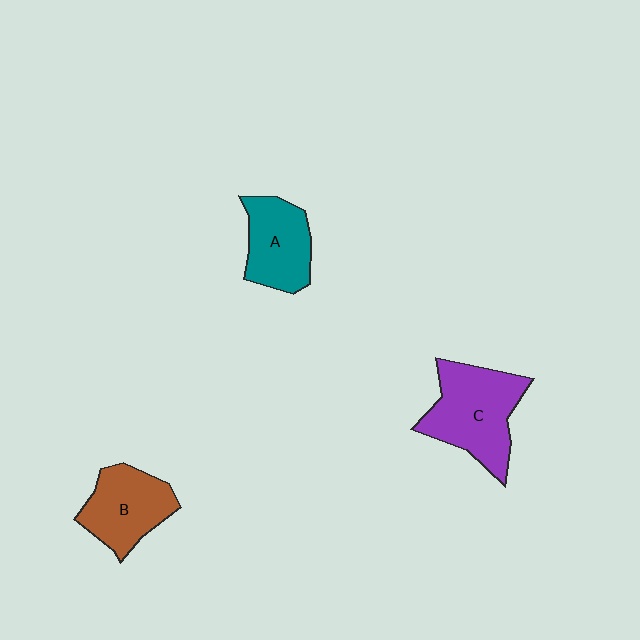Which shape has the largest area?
Shape C (purple).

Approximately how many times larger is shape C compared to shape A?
Approximately 1.4 times.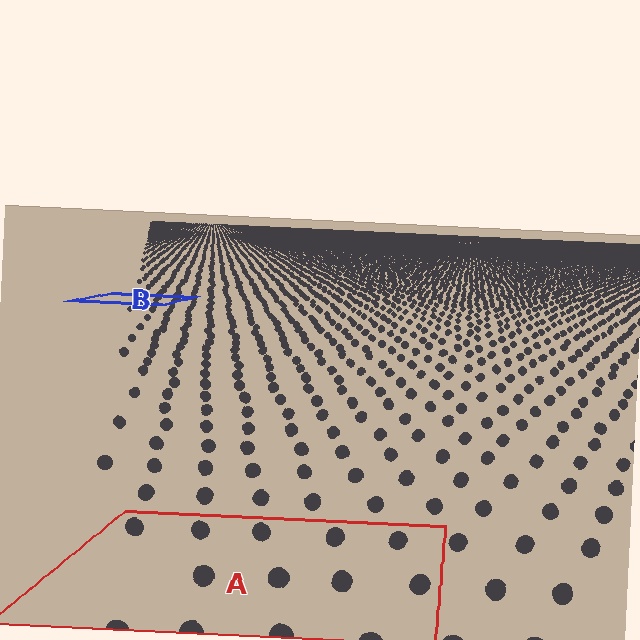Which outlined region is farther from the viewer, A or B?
Region B is farther from the viewer — the texture elements inside it appear smaller and more densely packed.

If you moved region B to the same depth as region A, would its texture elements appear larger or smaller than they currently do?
They would appear larger. At a closer depth, the same texture elements are projected at a bigger on-screen size.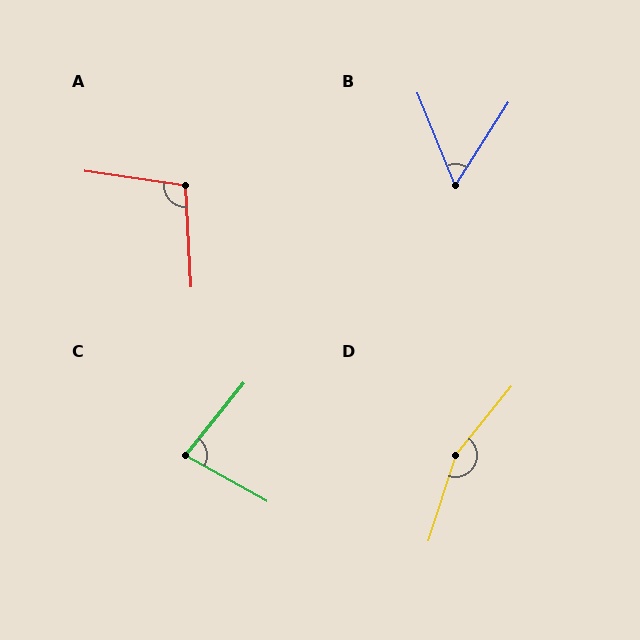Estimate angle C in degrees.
Approximately 81 degrees.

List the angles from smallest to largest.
B (55°), C (81°), A (101°), D (159°).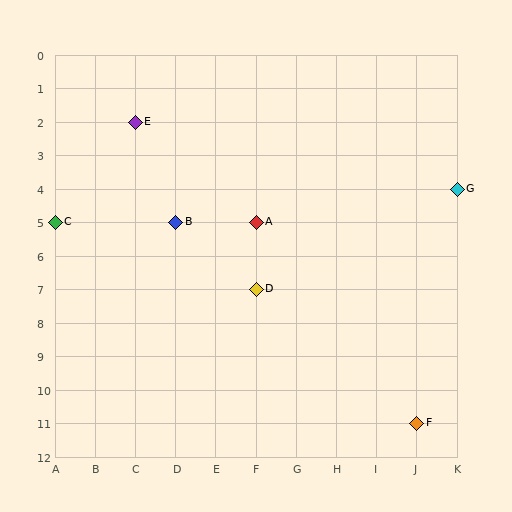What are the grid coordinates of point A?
Point A is at grid coordinates (F, 5).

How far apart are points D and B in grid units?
Points D and B are 2 columns and 2 rows apart (about 2.8 grid units diagonally).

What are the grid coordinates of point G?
Point G is at grid coordinates (K, 4).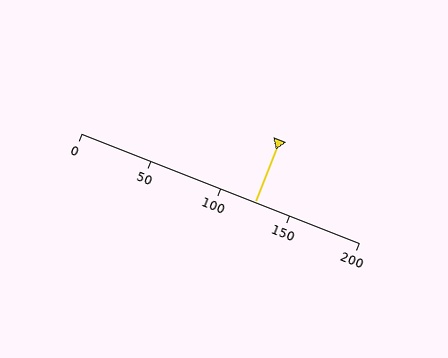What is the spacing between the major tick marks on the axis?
The major ticks are spaced 50 apart.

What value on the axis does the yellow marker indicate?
The marker indicates approximately 125.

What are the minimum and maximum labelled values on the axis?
The axis runs from 0 to 200.